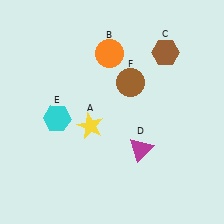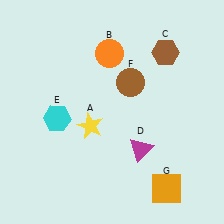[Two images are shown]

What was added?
An orange square (G) was added in Image 2.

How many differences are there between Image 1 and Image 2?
There is 1 difference between the two images.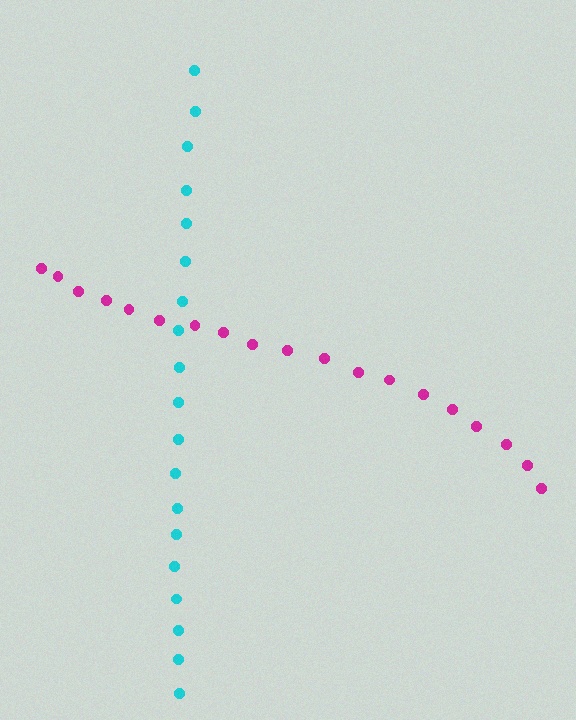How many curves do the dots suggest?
There are 2 distinct paths.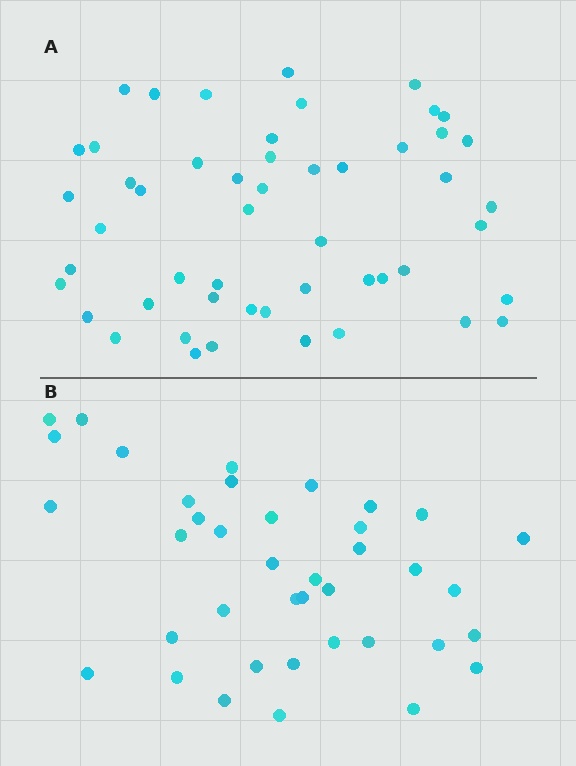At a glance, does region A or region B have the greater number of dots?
Region A (the top region) has more dots.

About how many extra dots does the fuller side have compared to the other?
Region A has roughly 12 or so more dots than region B.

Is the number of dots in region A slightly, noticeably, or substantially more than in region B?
Region A has noticeably more, but not dramatically so. The ratio is roughly 1.3 to 1.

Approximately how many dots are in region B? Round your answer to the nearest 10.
About 40 dots. (The exact count is 39, which rounds to 40.)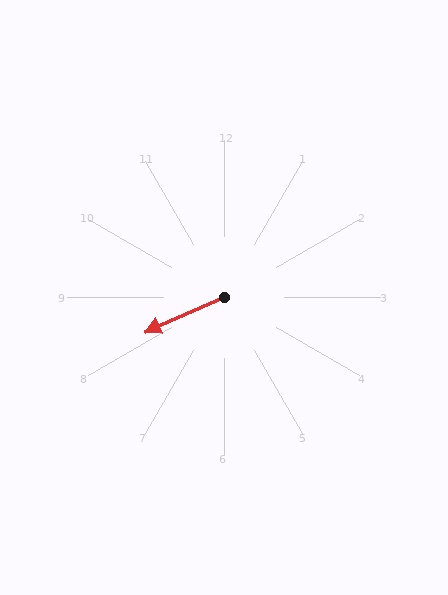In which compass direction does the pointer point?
Southwest.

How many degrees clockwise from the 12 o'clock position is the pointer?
Approximately 246 degrees.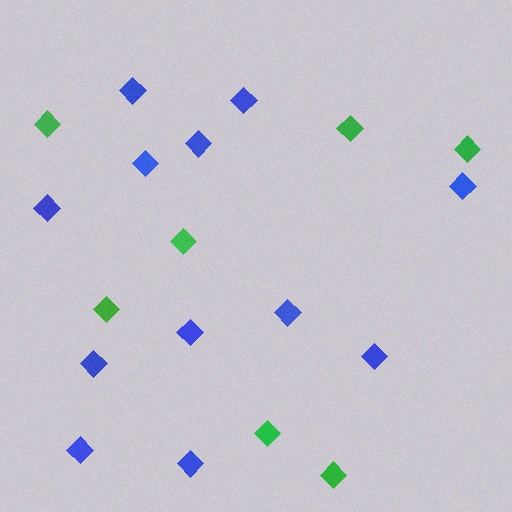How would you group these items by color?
There are 2 groups: one group of blue diamonds (12) and one group of green diamonds (7).